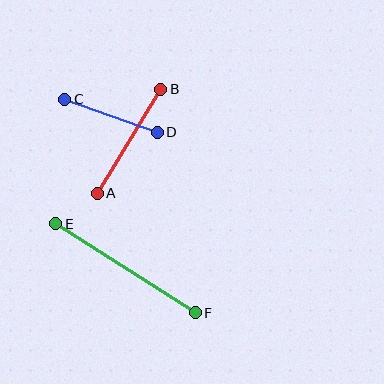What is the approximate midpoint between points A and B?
The midpoint is at approximately (129, 141) pixels.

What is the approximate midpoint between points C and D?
The midpoint is at approximately (111, 116) pixels.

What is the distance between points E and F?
The distance is approximately 165 pixels.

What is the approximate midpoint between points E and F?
The midpoint is at approximately (125, 268) pixels.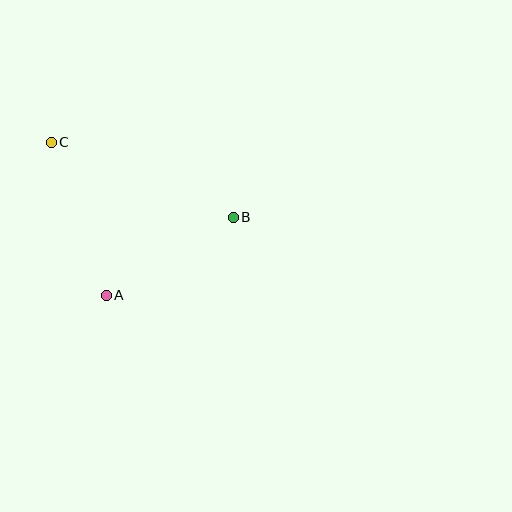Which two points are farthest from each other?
Points B and C are farthest from each other.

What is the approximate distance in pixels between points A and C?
The distance between A and C is approximately 163 pixels.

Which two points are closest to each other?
Points A and B are closest to each other.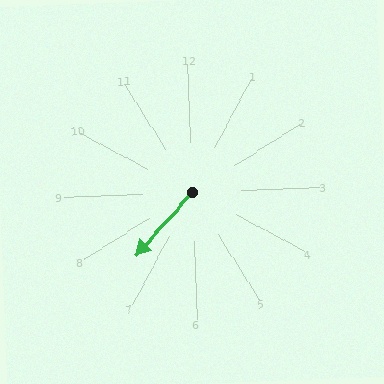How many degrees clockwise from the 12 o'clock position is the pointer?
Approximately 224 degrees.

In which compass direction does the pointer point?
Southwest.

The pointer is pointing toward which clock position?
Roughly 7 o'clock.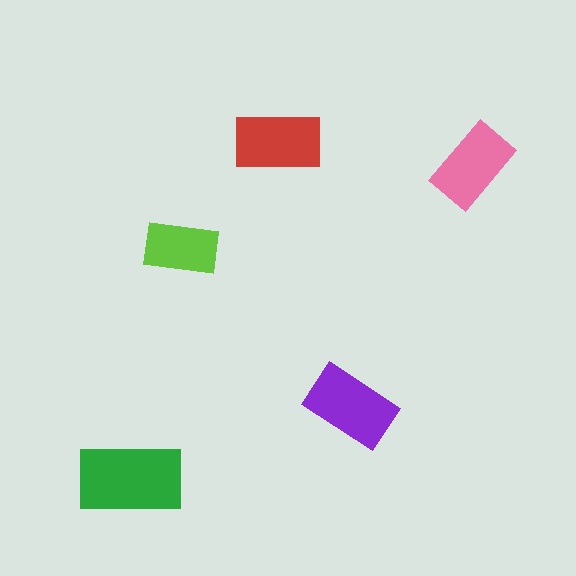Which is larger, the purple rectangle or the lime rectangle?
The purple one.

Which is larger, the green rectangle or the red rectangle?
The green one.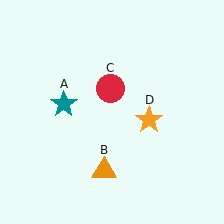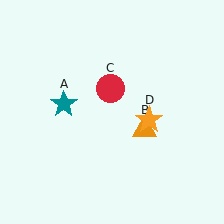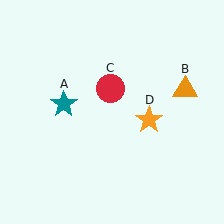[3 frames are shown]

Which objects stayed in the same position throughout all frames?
Teal star (object A) and red circle (object C) and orange star (object D) remained stationary.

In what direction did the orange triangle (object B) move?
The orange triangle (object B) moved up and to the right.